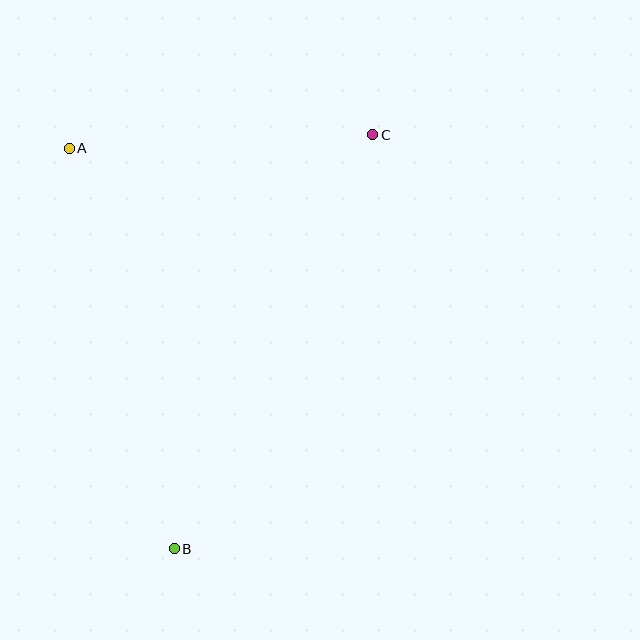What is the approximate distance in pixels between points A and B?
The distance between A and B is approximately 414 pixels.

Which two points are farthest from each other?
Points B and C are farthest from each other.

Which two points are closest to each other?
Points A and C are closest to each other.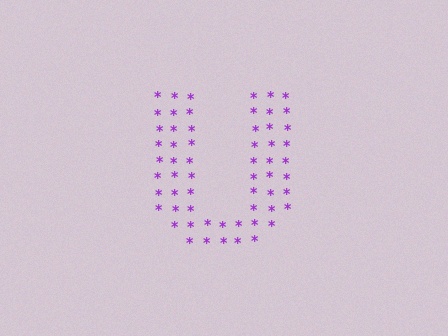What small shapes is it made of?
It is made of small asterisks.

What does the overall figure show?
The overall figure shows the letter U.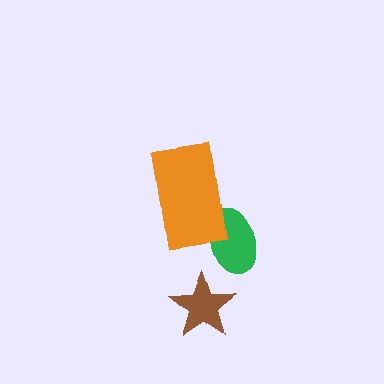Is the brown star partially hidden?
No, no other shape covers it.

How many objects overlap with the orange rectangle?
1 object overlaps with the orange rectangle.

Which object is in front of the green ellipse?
The orange rectangle is in front of the green ellipse.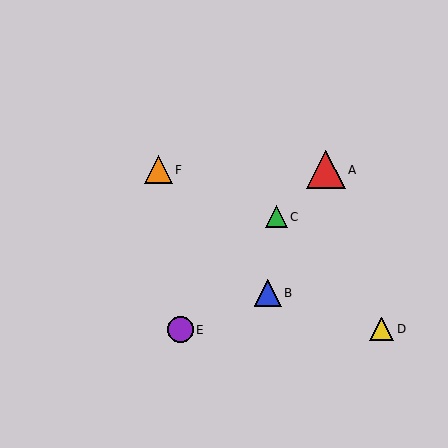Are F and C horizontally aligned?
No, F is at y≈170 and C is at y≈217.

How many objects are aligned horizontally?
2 objects (A, F) are aligned horizontally.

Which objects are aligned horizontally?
Objects A, F are aligned horizontally.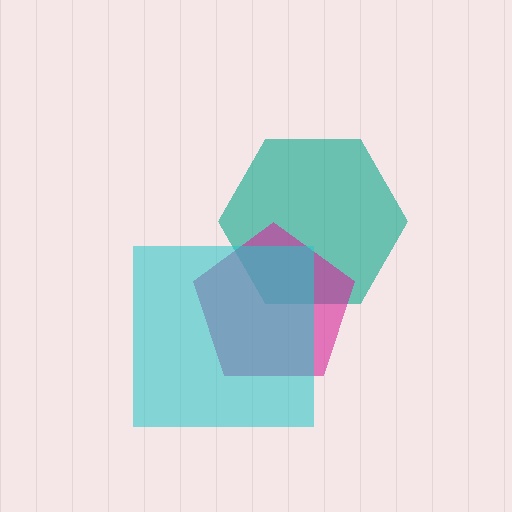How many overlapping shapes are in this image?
There are 3 overlapping shapes in the image.